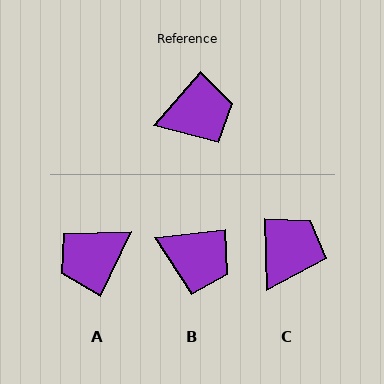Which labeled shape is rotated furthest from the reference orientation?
A, about 164 degrees away.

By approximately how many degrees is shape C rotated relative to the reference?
Approximately 42 degrees counter-clockwise.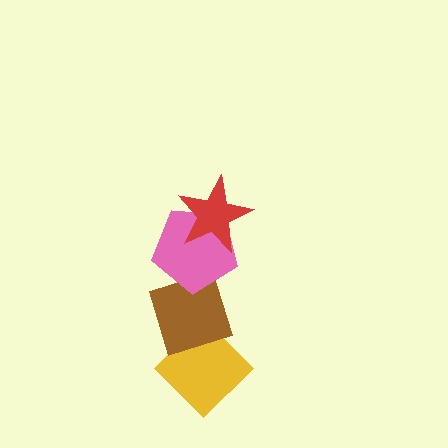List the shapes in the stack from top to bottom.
From top to bottom: the red star, the pink pentagon, the brown diamond, the yellow diamond.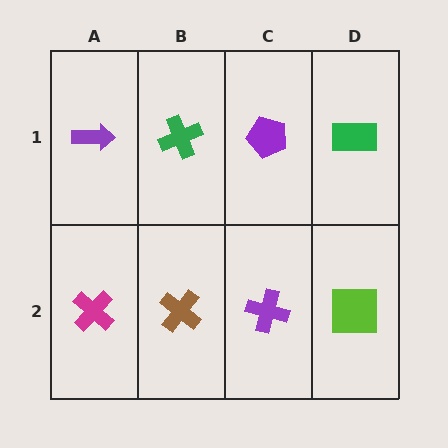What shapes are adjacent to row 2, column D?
A green rectangle (row 1, column D), a purple cross (row 2, column C).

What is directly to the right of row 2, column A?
A brown cross.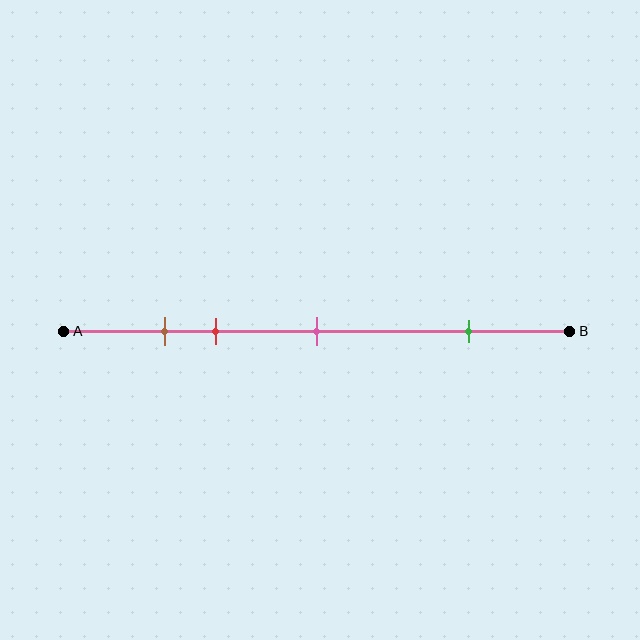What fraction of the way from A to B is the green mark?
The green mark is approximately 80% (0.8) of the way from A to B.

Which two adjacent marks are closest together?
The brown and red marks are the closest adjacent pair.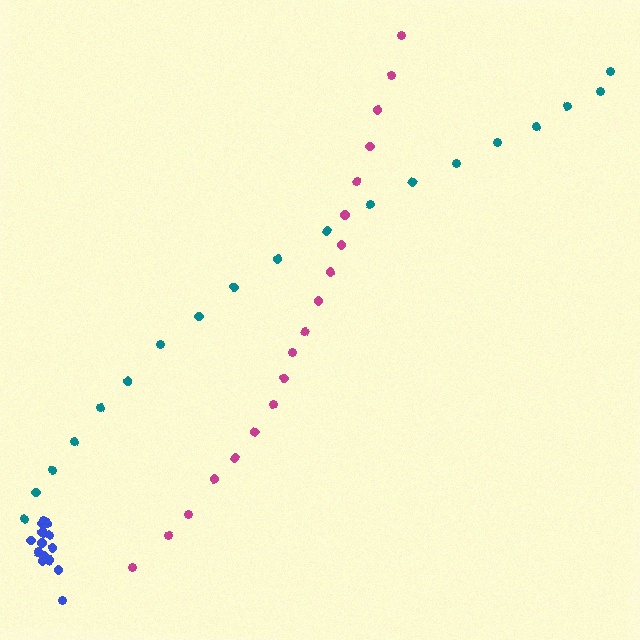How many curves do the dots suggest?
There are 3 distinct paths.